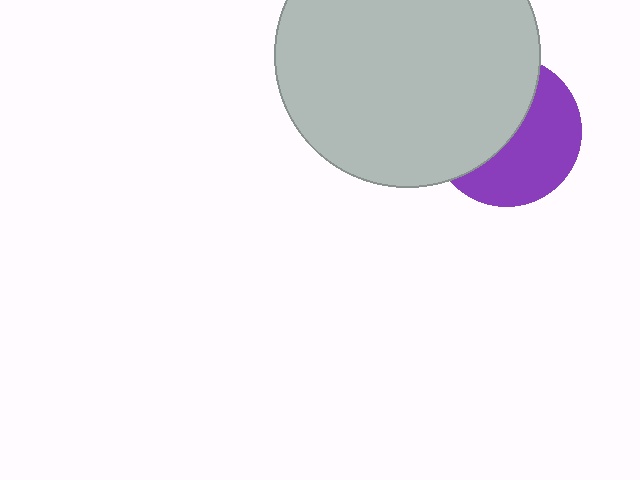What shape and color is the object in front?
The object in front is a light gray circle.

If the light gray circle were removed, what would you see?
You would see the complete purple circle.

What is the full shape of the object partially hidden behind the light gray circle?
The partially hidden object is a purple circle.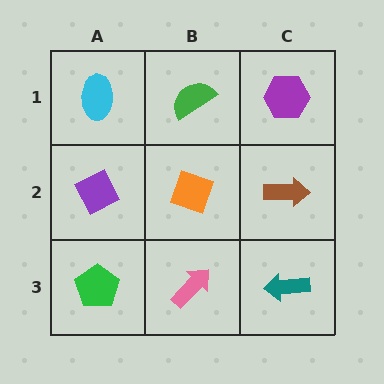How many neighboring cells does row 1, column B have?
3.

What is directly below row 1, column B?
An orange diamond.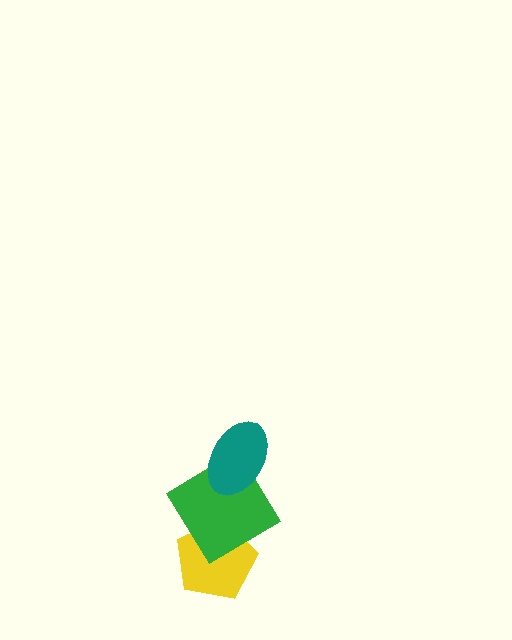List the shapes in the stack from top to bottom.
From top to bottom: the teal ellipse, the green diamond, the yellow pentagon.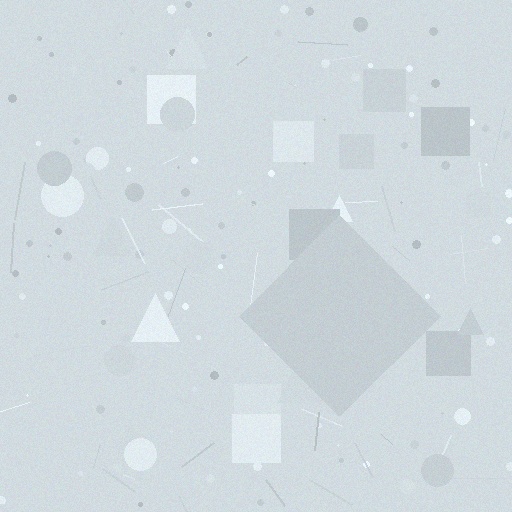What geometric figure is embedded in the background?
A diamond is embedded in the background.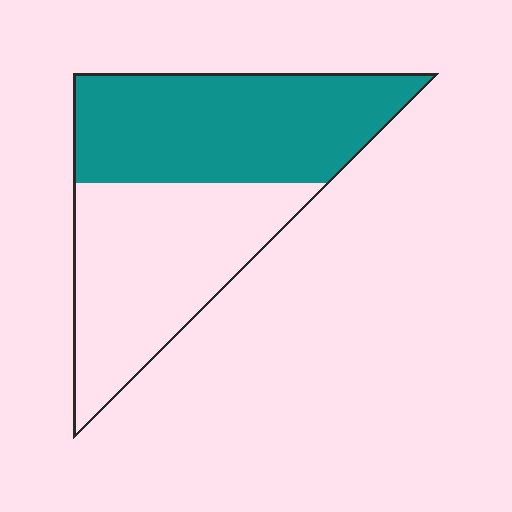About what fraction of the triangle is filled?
About one half (1/2).